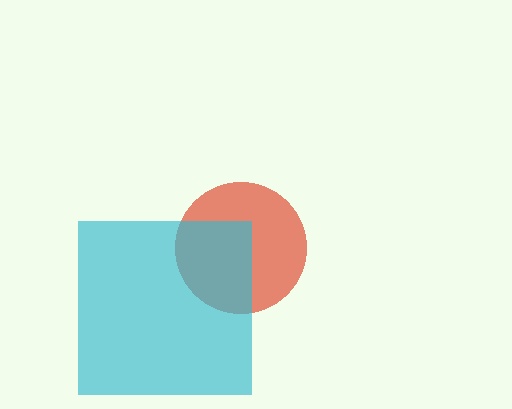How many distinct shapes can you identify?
There are 2 distinct shapes: a red circle, a cyan square.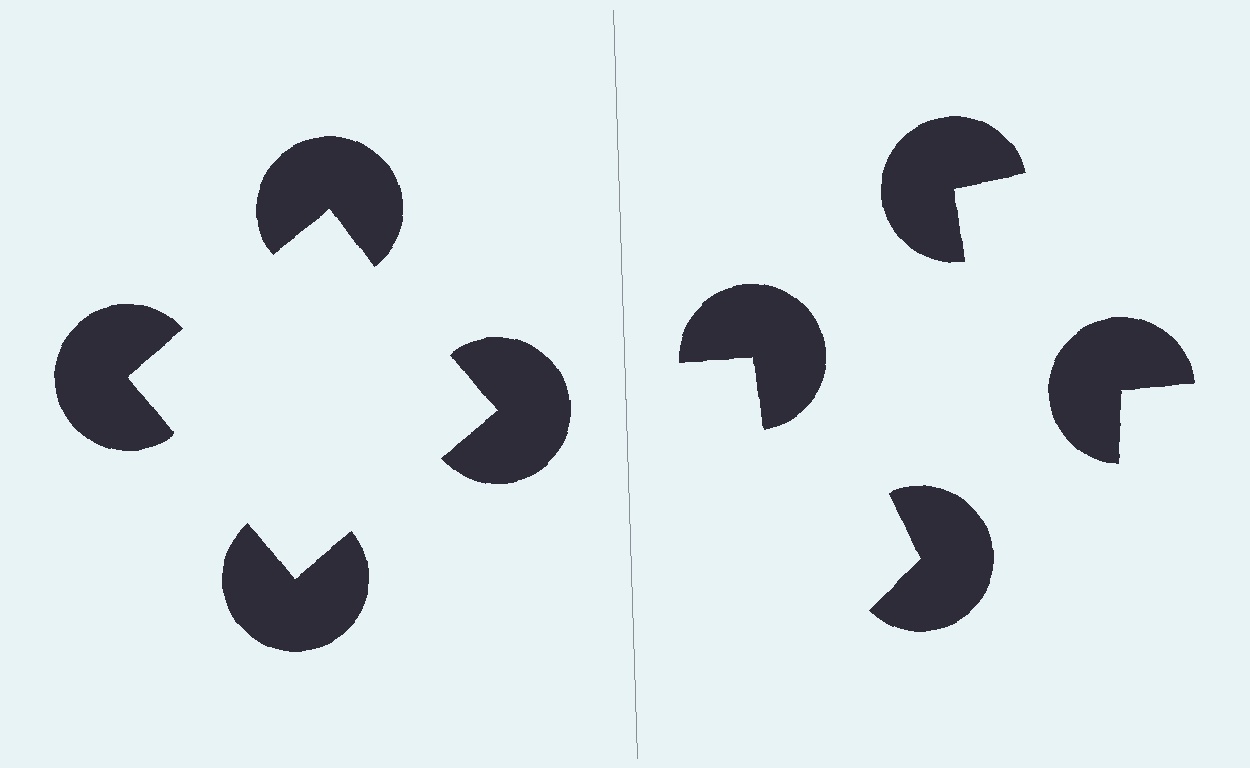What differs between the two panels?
The pac-man discs are positioned identically on both sides; only the wedge orientations differ. On the left they align to a square; on the right they are misaligned.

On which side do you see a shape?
An illusory square appears on the left side. On the right side the wedge cuts are rotated, so no coherent shape forms.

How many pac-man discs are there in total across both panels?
8 — 4 on each side.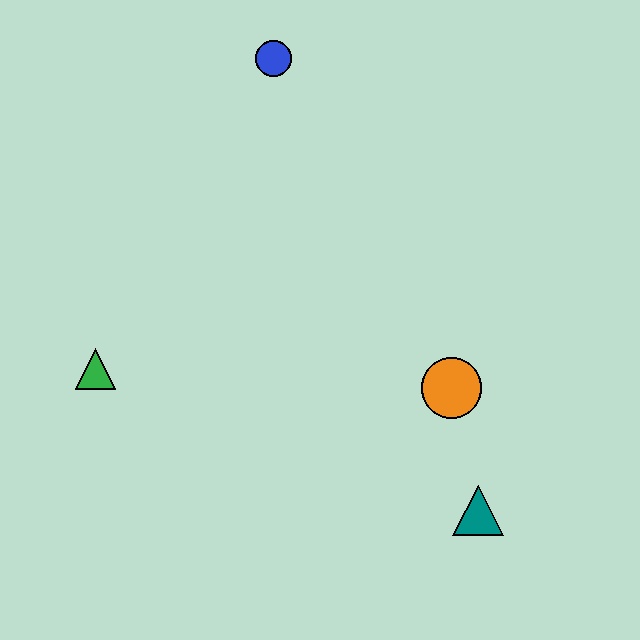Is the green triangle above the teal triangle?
Yes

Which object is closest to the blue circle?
The green triangle is closest to the blue circle.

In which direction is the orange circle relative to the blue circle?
The orange circle is below the blue circle.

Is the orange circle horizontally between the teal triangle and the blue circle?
Yes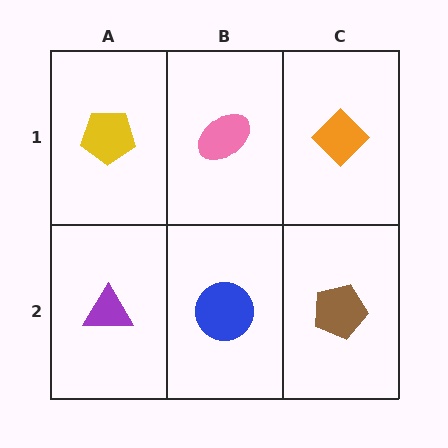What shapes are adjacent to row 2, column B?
A pink ellipse (row 1, column B), a purple triangle (row 2, column A), a brown pentagon (row 2, column C).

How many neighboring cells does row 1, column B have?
3.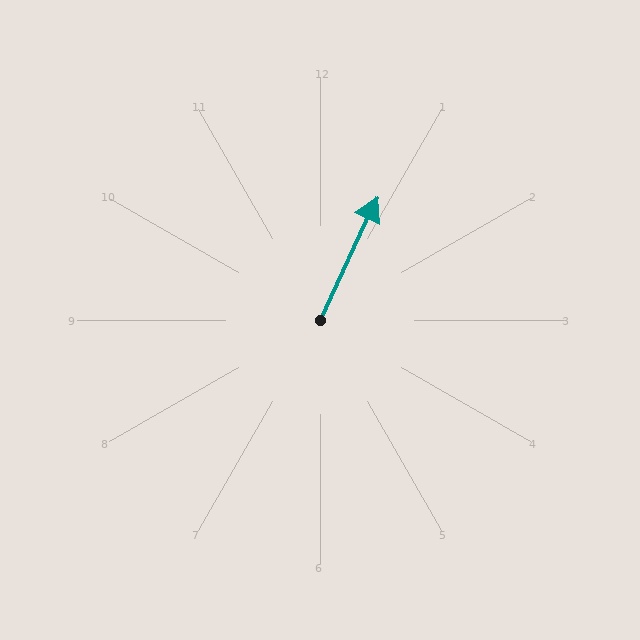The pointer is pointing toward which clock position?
Roughly 1 o'clock.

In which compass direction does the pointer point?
Northeast.